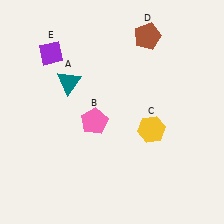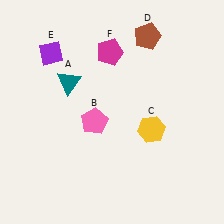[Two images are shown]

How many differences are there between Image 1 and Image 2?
There is 1 difference between the two images.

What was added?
A magenta pentagon (F) was added in Image 2.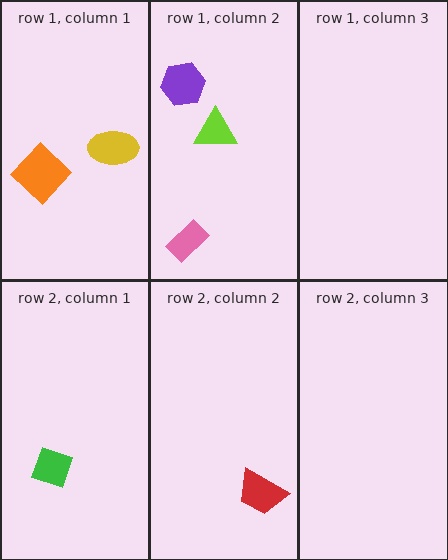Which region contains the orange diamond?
The row 1, column 1 region.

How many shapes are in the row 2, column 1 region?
1.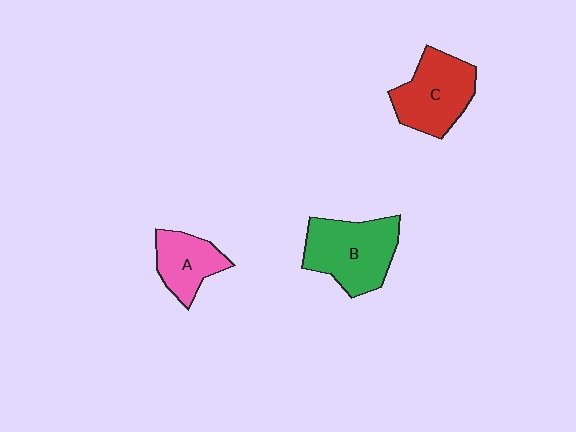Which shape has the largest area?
Shape B (green).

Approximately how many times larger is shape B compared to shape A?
Approximately 1.6 times.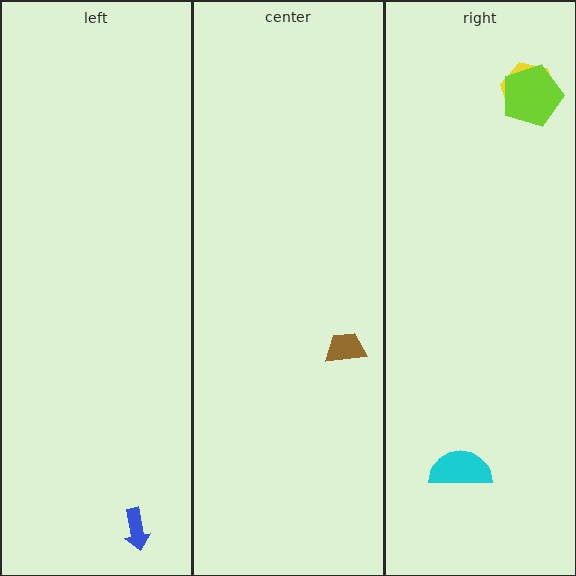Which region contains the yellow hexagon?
The right region.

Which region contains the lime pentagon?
The right region.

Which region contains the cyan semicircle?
The right region.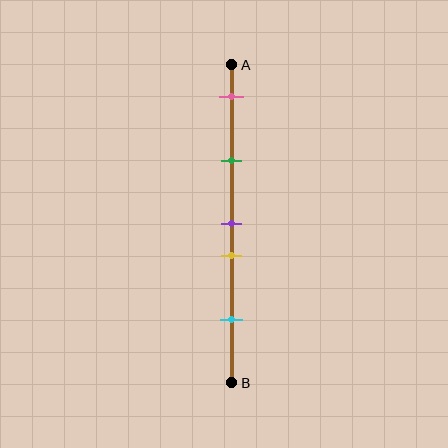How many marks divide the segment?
There are 5 marks dividing the segment.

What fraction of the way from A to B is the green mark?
The green mark is approximately 30% (0.3) of the way from A to B.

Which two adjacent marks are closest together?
The purple and yellow marks are the closest adjacent pair.